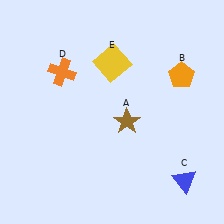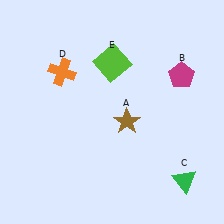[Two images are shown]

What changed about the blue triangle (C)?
In Image 1, C is blue. In Image 2, it changed to green.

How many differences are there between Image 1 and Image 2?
There are 3 differences between the two images.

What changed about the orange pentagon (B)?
In Image 1, B is orange. In Image 2, it changed to magenta.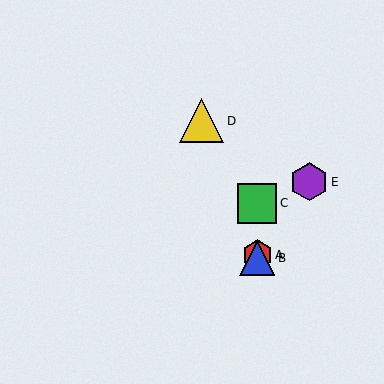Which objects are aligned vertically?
Objects A, B, C are aligned vertically.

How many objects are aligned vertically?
3 objects (A, B, C) are aligned vertically.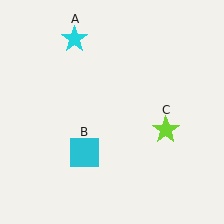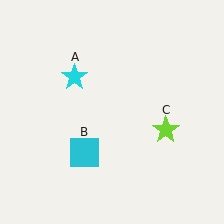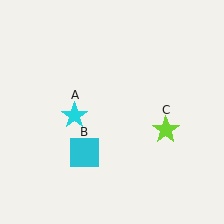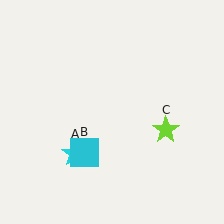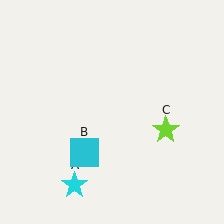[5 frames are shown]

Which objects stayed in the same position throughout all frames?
Cyan square (object B) and lime star (object C) remained stationary.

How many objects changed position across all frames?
1 object changed position: cyan star (object A).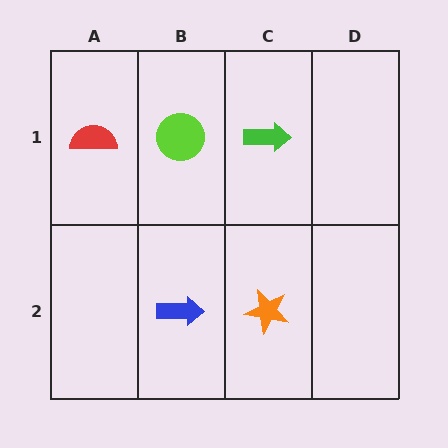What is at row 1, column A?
A red semicircle.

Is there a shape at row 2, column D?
No, that cell is empty.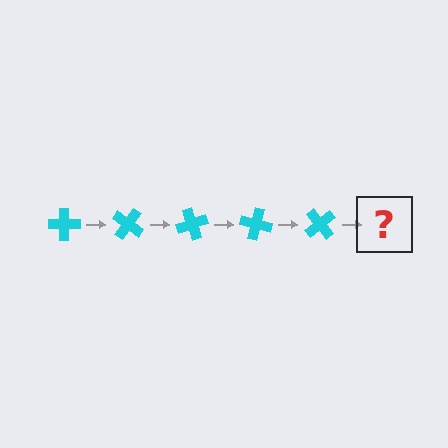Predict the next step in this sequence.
The next step is a cyan cross rotated 175 degrees.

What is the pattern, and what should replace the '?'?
The pattern is that the cross rotates 35 degrees each step. The '?' should be a cyan cross rotated 175 degrees.